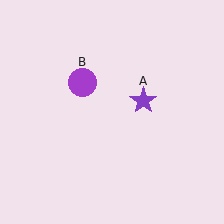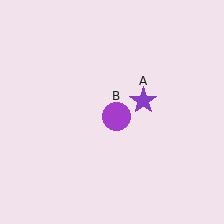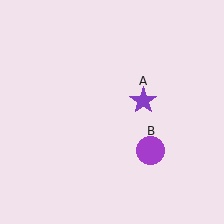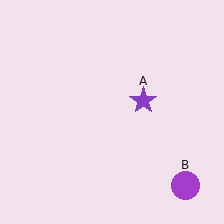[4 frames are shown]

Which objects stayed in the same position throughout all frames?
Purple star (object A) remained stationary.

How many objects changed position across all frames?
1 object changed position: purple circle (object B).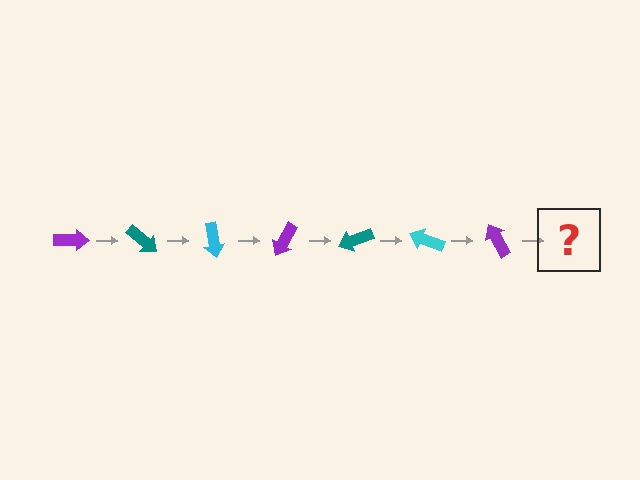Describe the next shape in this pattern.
It should be a teal arrow, rotated 280 degrees from the start.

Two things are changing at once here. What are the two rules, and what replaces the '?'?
The two rules are that it rotates 40 degrees each step and the color cycles through purple, teal, and cyan. The '?' should be a teal arrow, rotated 280 degrees from the start.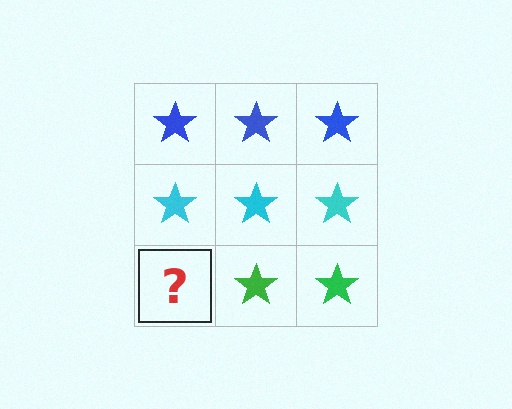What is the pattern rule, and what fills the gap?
The rule is that each row has a consistent color. The gap should be filled with a green star.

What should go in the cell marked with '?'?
The missing cell should contain a green star.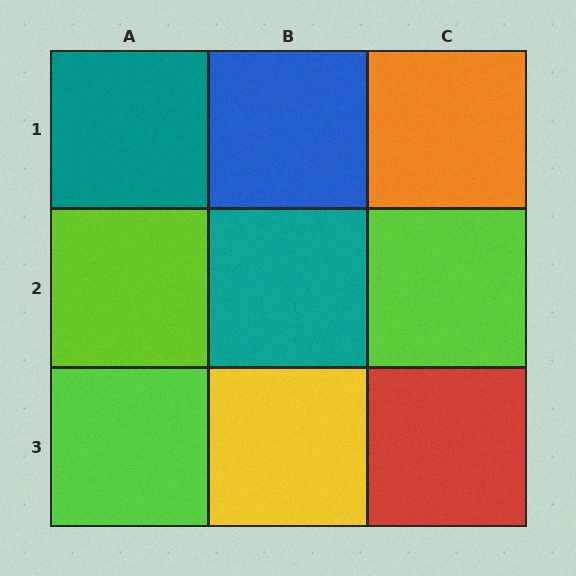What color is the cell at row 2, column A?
Lime.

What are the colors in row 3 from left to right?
Lime, yellow, red.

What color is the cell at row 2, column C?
Lime.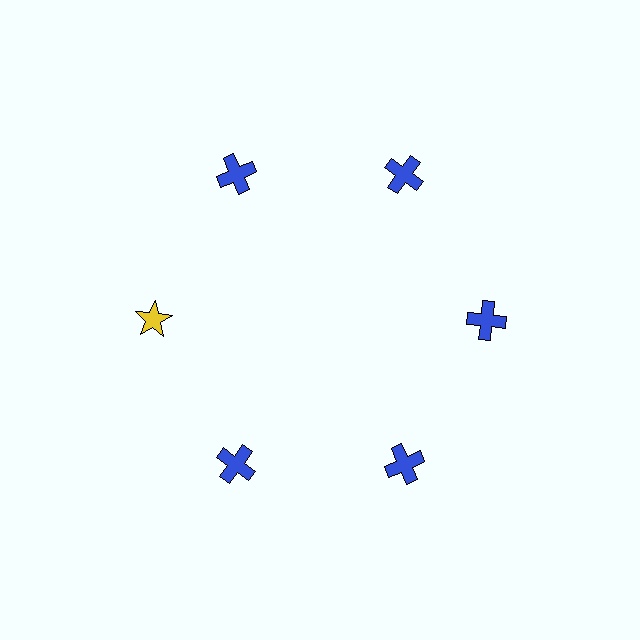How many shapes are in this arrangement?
There are 6 shapes arranged in a ring pattern.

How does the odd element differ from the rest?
It differs in both color (yellow instead of blue) and shape (star instead of cross).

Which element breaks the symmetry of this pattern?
The yellow star at roughly the 9 o'clock position breaks the symmetry. All other shapes are blue crosses.